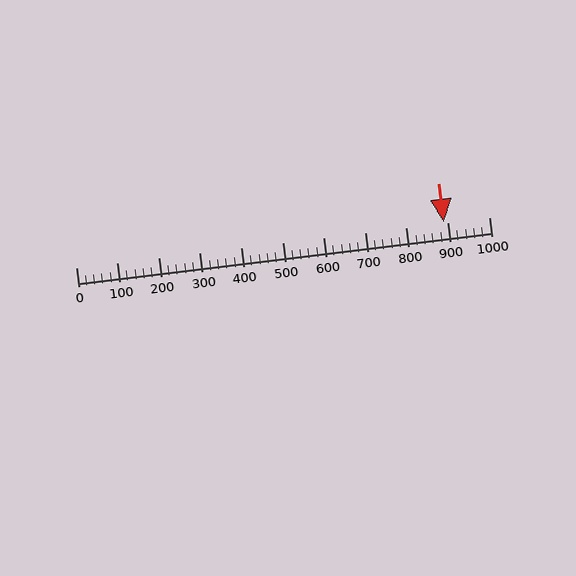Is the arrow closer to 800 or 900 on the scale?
The arrow is closer to 900.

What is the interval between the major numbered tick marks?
The major tick marks are spaced 100 units apart.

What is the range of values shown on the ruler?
The ruler shows values from 0 to 1000.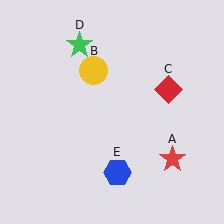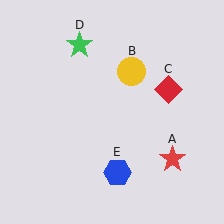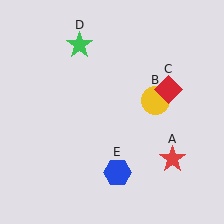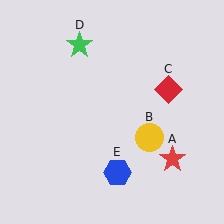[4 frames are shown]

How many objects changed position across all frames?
1 object changed position: yellow circle (object B).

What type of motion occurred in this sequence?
The yellow circle (object B) rotated clockwise around the center of the scene.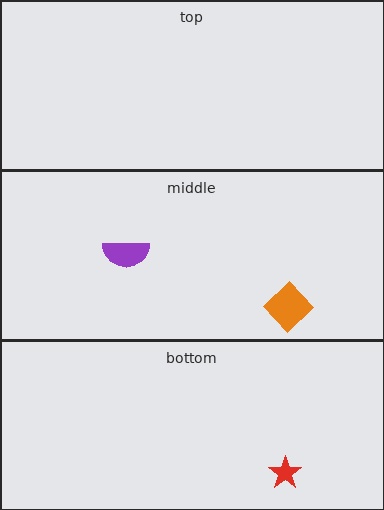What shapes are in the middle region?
The orange diamond, the purple semicircle.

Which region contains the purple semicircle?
The middle region.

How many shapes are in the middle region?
2.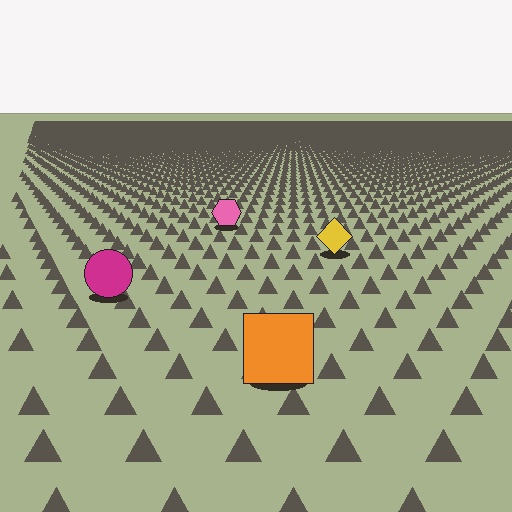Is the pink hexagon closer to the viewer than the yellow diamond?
No. The yellow diamond is closer — you can tell from the texture gradient: the ground texture is coarser near it.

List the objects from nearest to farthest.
From nearest to farthest: the orange square, the magenta circle, the yellow diamond, the pink hexagon.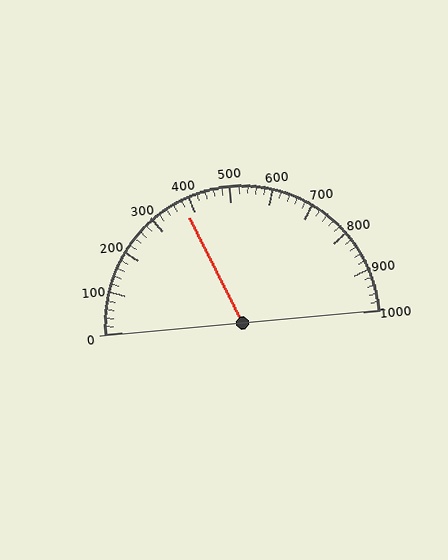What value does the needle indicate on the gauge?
The needle indicates approximately 380.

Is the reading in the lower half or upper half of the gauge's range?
The reading is in the lower half of the range (0 to 1000).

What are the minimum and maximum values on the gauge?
The gauge ranges from 0 to 1000.